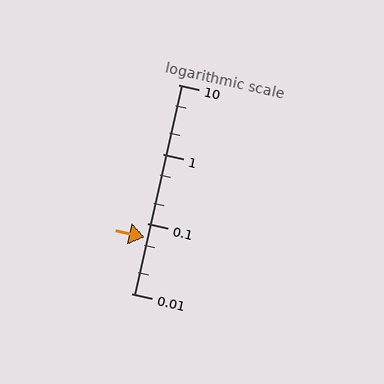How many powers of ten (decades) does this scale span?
The scale spans 3 decades, from 0.01 to 10.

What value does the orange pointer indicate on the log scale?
The pointer indicates approximately 0.064.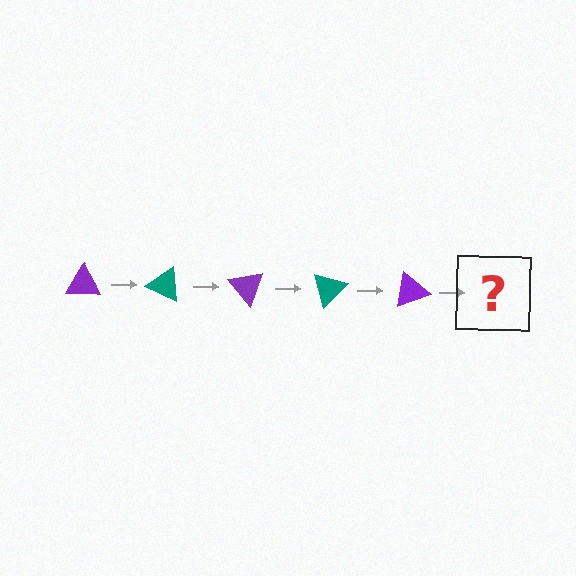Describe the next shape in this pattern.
It should be a teal triangle, rotated 125 degrees from the start.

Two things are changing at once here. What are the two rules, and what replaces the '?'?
The two rules are that it rotates 25 degrees each step and the color cycles through purple and teal. The '?' should be a teal triangle, rotated 125 degrees from the start.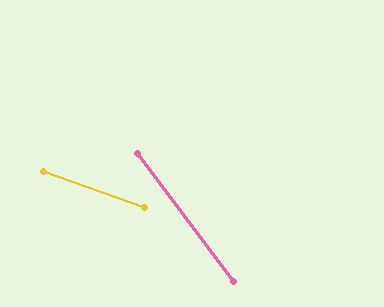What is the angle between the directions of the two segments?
Approximately 33 degrees.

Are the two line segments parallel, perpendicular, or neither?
Neither parallel nor perpendicular — they differ by about 33°.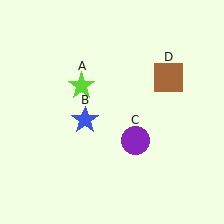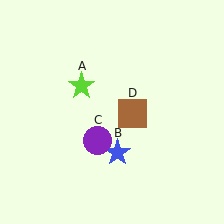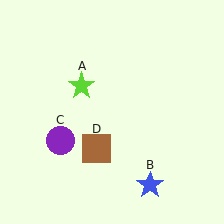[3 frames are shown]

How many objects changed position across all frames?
3 objects changed position: blue star (object B), purple circle (object C), brown square (object D).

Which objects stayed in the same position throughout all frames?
Lime star (object A) remained stationary.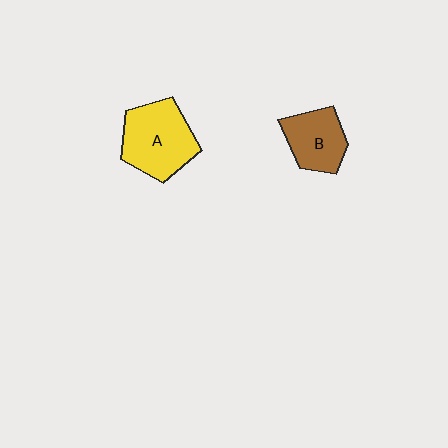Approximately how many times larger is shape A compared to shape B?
Approximately 1.4 times.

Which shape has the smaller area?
Shape B (brown).